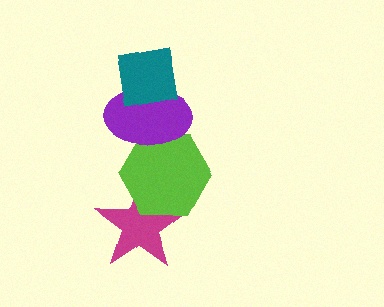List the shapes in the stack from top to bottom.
From top to bottom: the teal square, the purple ellipse, the lime hexagon, the magenta star.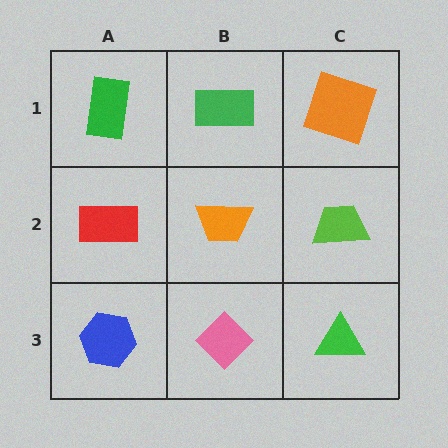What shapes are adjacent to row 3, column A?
A red rectangle (row 2, column A), a pink diamond (row 3, column B).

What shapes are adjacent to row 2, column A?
A green rectangle (row 1, column A), a blue hexagon (row 3, column A), an orange trapezoid (row 2, column B).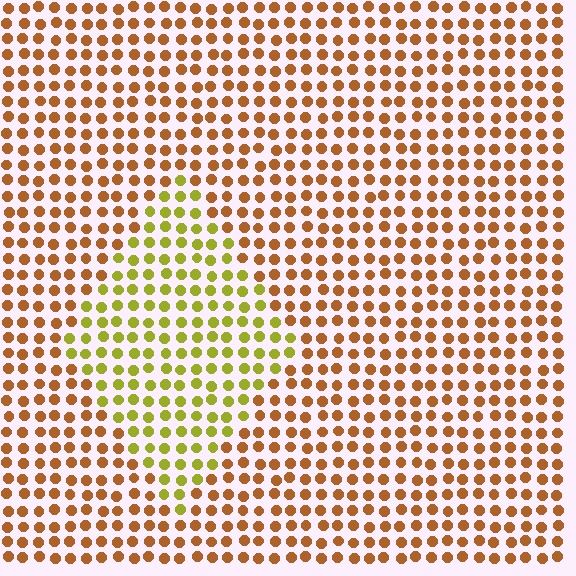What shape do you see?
I see a diamond.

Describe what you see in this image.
The image is filled with small brown elements in a uniform arrangement. A diamond-shaped region is visible where the elements are tinted to a slightly different hue, forming a subtle color boundary.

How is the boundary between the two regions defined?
The boundary is defined purely by a slight shift in hue (about 43 degrees). Spacing, size, and orientation are identical on both sides.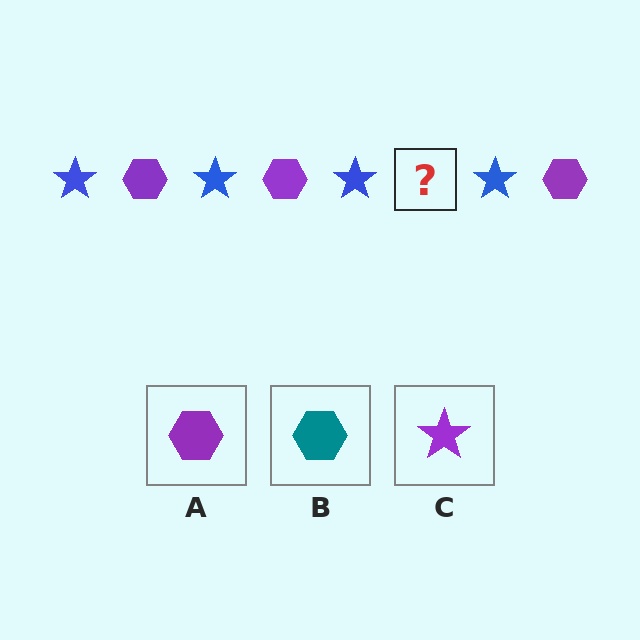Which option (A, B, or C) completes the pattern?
A.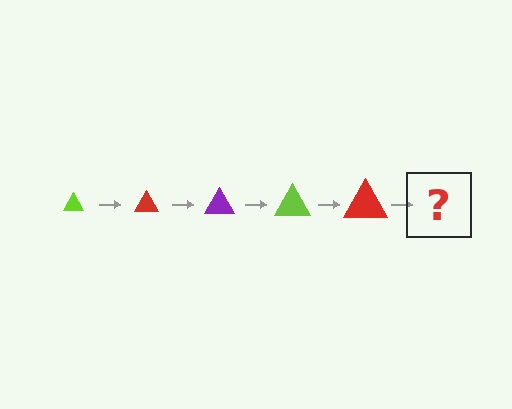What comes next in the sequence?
The next element should be a purple triangle, larger than the previous one.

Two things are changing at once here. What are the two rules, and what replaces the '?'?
The two rules are that the triangle grows larger each step and the color cycles through lime, red, and purple. The '?' should be a purple triangle, larger than the previous one.